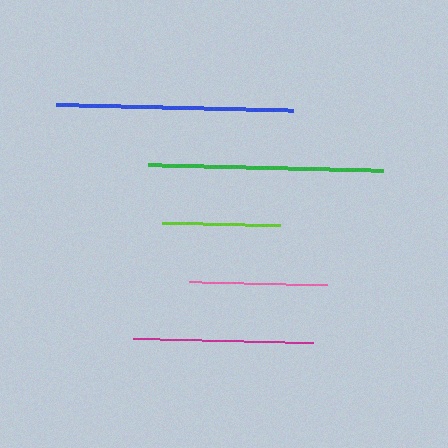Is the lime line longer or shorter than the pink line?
The pink line is longer than the lime line.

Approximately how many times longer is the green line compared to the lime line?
The green line is approximately 2.0 times the length of the lime line.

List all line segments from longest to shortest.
From longest to shortest: blue, green, magenta, pink, lime.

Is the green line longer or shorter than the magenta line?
The green line is longer than the magenta line.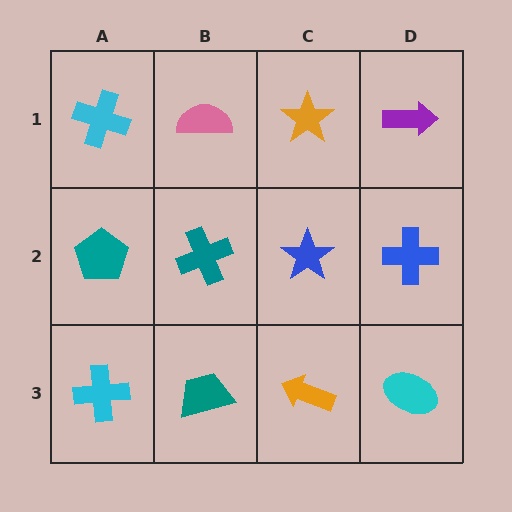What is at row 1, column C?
An orange star.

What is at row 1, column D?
A purple arrow.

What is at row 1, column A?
A cyan cross.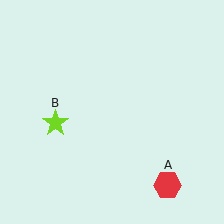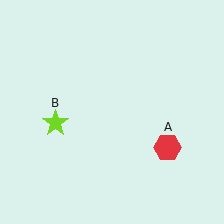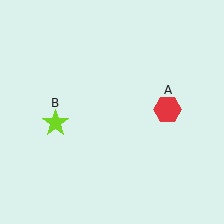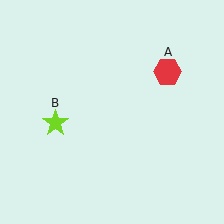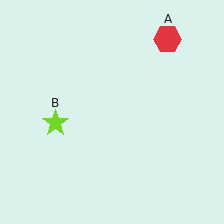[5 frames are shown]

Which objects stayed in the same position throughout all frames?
Lime star (object B) remained stationary.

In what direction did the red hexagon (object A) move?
The red hexagon (object A) moved up.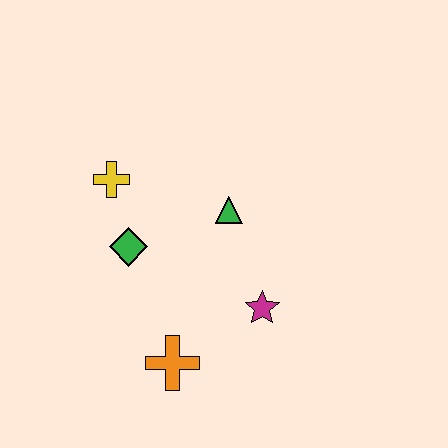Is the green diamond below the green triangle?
Yes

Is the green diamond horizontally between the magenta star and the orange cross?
No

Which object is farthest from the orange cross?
The yellow cross is farthest from the orange cross.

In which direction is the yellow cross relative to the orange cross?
The yellow cross is above the orange cross.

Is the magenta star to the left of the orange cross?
No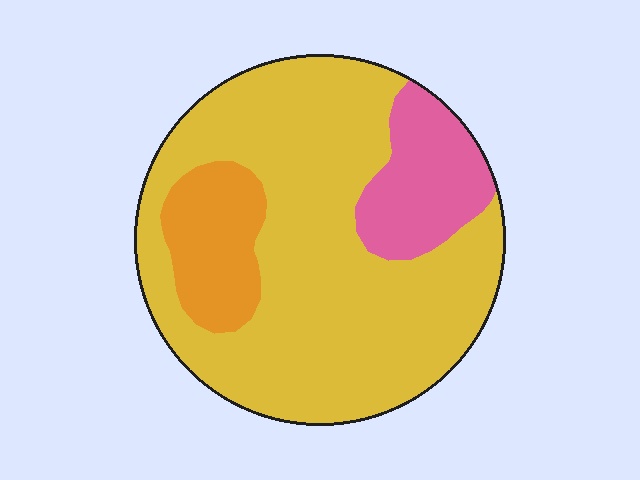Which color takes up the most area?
Yellow, at roughly 70%.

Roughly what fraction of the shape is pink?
Pink covers about 15% of the shape.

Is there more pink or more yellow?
Yellow.